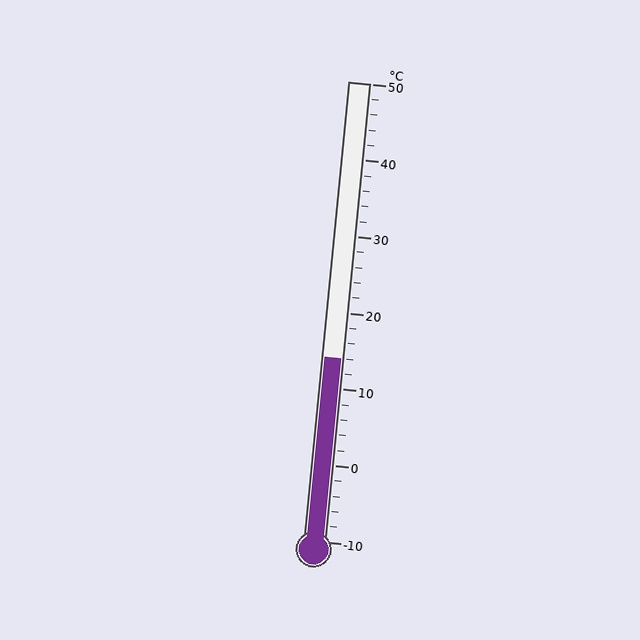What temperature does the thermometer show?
The thermometer shows approximately 14°C.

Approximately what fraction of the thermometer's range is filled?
The thermometer is filled to approximately 40% of its range.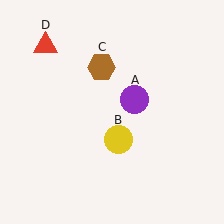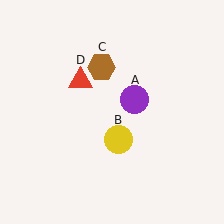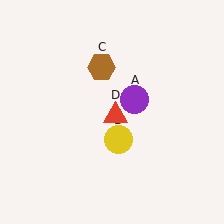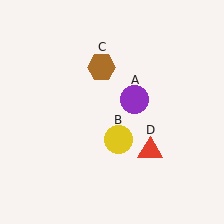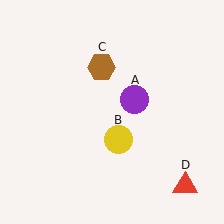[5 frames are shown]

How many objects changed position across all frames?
1 object changed position: red triangle (object D).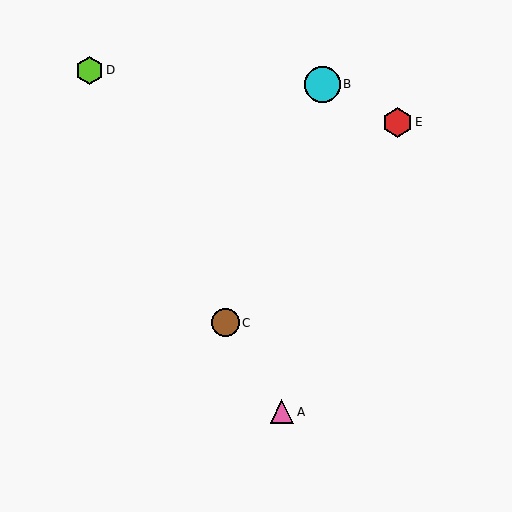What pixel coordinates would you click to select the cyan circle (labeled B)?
Click at (322, 84) to select the cyan circle B.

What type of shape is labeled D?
Shape D is a lime hexagon.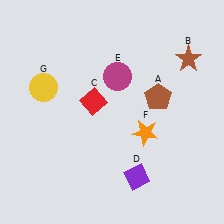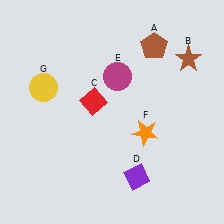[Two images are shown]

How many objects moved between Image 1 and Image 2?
1 object moved between the two images.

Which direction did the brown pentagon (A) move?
The brown pentagon (A) moved up.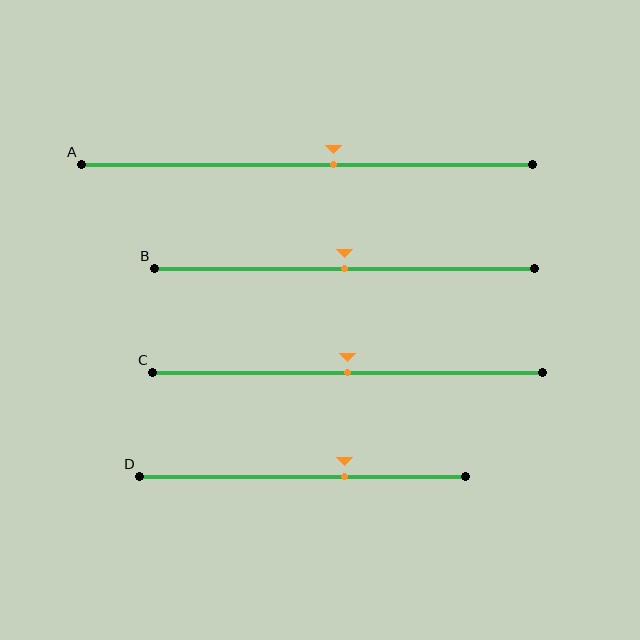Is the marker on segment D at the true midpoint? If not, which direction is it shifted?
No, the marker on segment D is shifted to the right by about 13% of the segment length.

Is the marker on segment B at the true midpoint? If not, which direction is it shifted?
Yes, the marker on segment B is at the true midpoint.